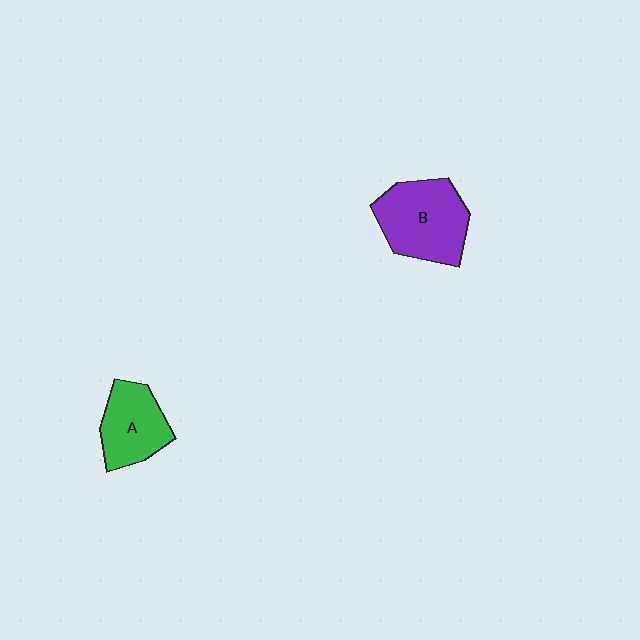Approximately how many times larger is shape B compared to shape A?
Approximately 1.3 times.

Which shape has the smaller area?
Shape A (green).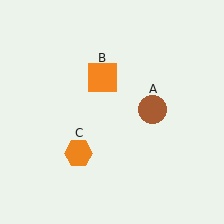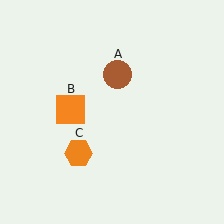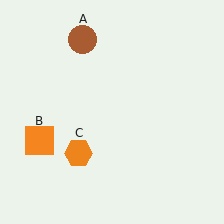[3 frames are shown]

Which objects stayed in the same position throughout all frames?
Orange hexagon (object C) remained stationary.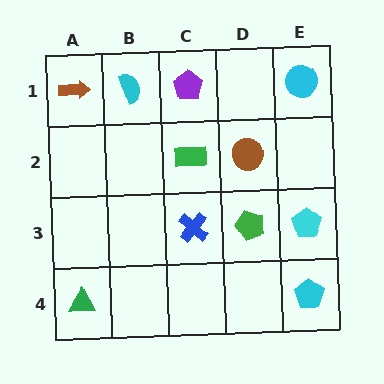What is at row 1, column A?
A brown arrow.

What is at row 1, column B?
A cyan semicircle.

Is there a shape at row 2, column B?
No, that cell is empty.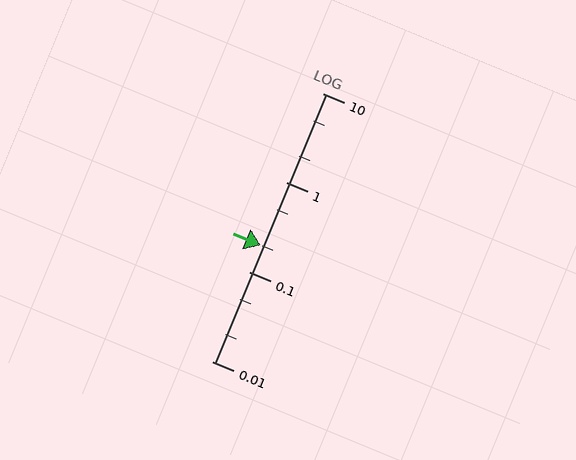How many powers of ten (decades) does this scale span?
The scale spans 3 decades, from 0.01 to 10.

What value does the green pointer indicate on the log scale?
The pointer indicates approximately 0.2.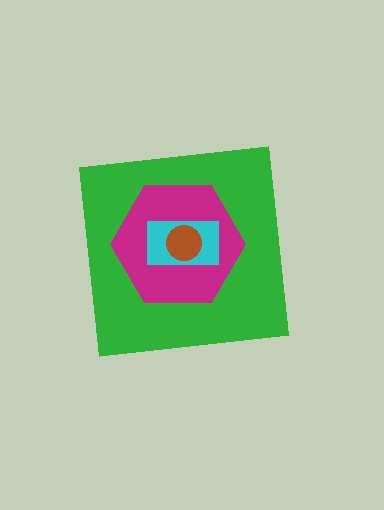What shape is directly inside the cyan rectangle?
The brown circle.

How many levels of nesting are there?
4.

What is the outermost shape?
The green square.